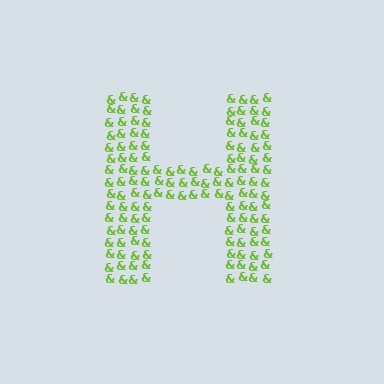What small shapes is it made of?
It is made of small ampersands.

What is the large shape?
The large shape is the letter H.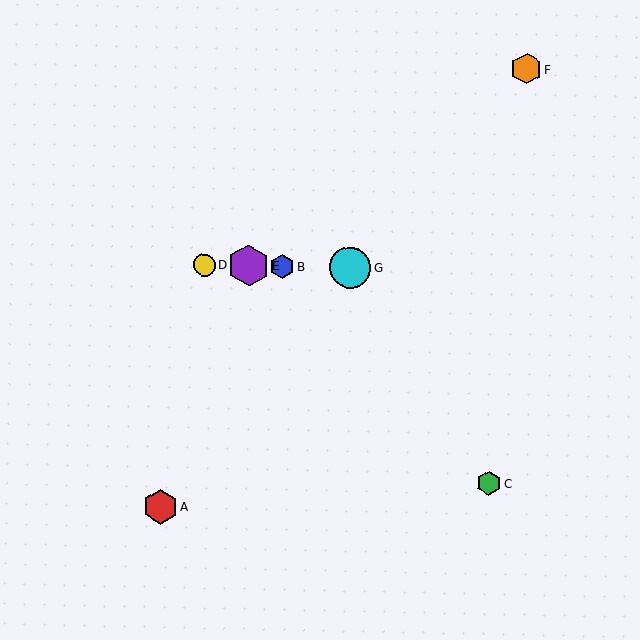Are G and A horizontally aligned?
No, G is at y≈268 and A is at y≈507.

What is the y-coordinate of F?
Object F is at y≈69.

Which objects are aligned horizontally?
Objects B, D, E, G are aligned horizontally.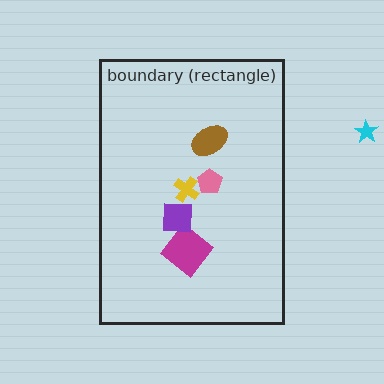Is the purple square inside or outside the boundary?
Inside.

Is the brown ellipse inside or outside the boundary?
Inside.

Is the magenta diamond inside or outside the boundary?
Inside.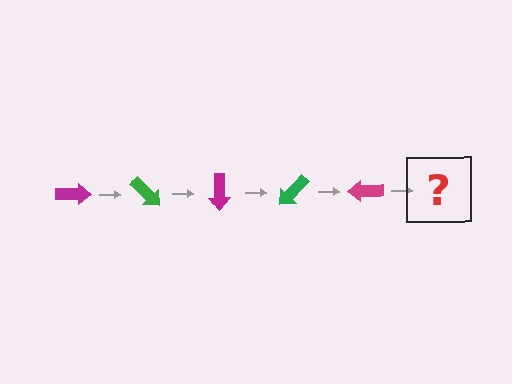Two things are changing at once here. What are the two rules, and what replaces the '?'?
The two rules are that it rotates 45 degrees each step and the color cycles through magenta and green. The '?' should be a green arrow, rotated 225 degrees from the start.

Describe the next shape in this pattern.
It should be a green arrow, rotated 225 degrees from the start.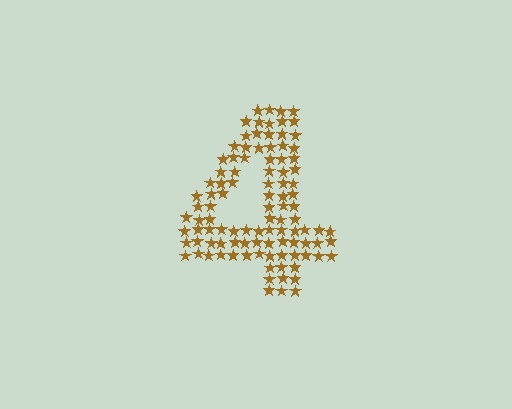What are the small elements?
The small elements are stars.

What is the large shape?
The large shape is the digit 4.